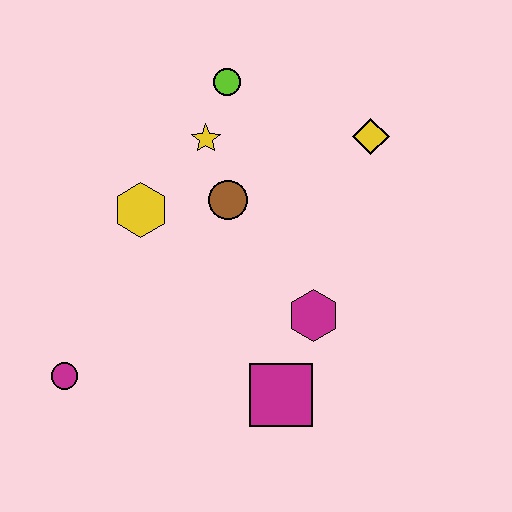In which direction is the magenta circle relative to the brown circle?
The magenta circle is below the brown circle.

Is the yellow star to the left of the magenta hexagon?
Yes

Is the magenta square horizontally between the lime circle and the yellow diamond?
Yes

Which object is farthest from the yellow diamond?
The magenta circle is farthest from the yellow diamond.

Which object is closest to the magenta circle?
The yellow hexagon is closest to the magenta circle.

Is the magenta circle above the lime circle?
No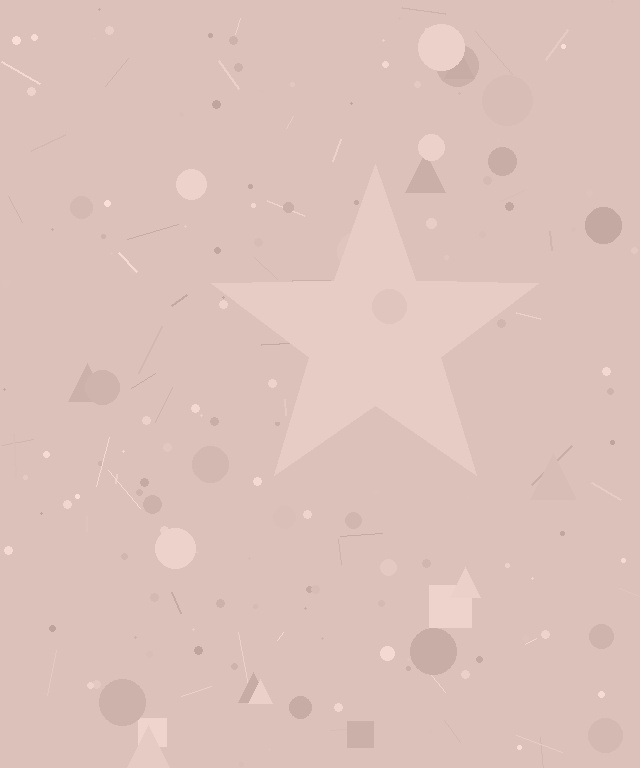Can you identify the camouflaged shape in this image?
The camouflaged shape is a star.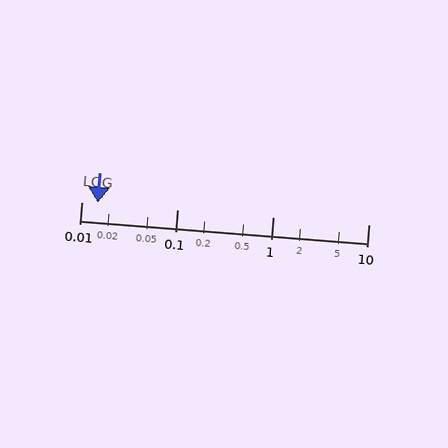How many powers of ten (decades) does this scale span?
The scale spans 3 decades, from 0.01 to 10.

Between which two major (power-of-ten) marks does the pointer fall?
The pointer is between 0.01 and 0.1.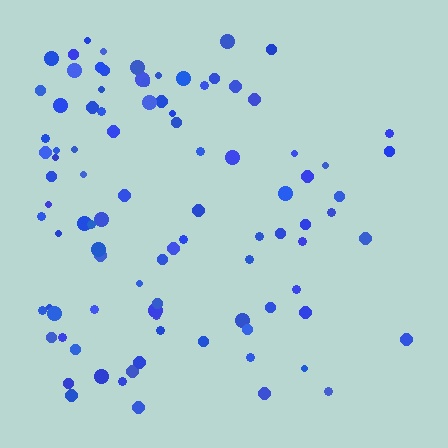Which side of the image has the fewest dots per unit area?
The right.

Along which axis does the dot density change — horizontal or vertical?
Horizontal.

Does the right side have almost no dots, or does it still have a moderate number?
Still a moderate number, just noticeably fewer than the left.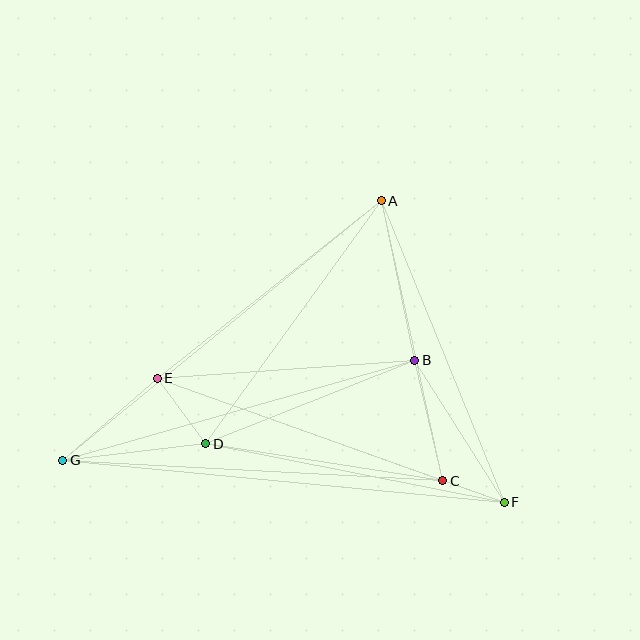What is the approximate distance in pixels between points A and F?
The distance between A and F is approximately 326 pixels.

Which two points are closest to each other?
Points C and F are closest to each other.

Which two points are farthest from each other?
Points F and G are farthest from each other.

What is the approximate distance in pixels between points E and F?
The distance between E and F is approximately 369 pixels.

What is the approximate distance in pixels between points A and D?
The distance between A and D is approximately 300 pixels.